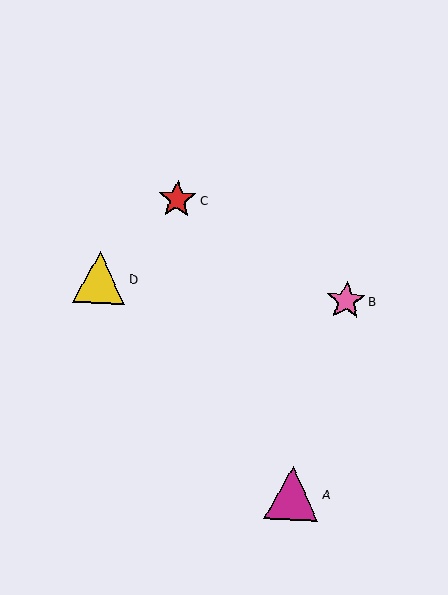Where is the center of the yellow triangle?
The center of the yellow triangle is at (100, 277).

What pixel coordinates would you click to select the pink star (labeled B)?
Click at (346, 301) to select the pink star B.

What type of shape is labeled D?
Shape D is a yellow triangle.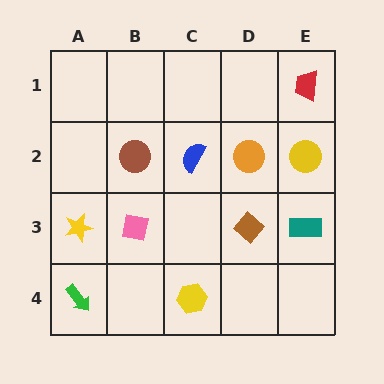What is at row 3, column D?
A brown diamond.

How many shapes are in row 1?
1 shape.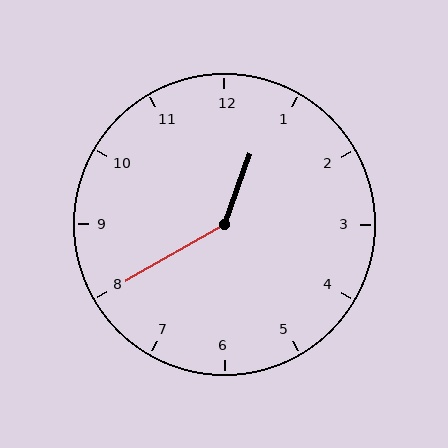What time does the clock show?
12:40.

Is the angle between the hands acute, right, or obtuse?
It is obtuse.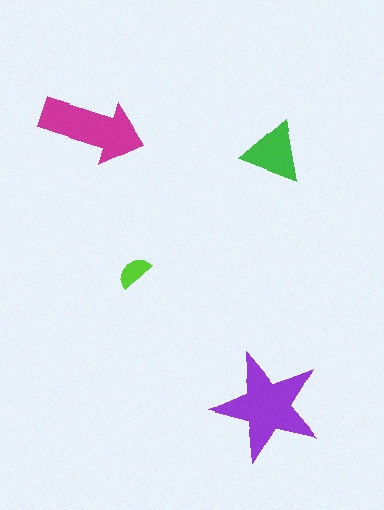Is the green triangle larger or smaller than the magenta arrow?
Smaller.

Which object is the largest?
The purple star.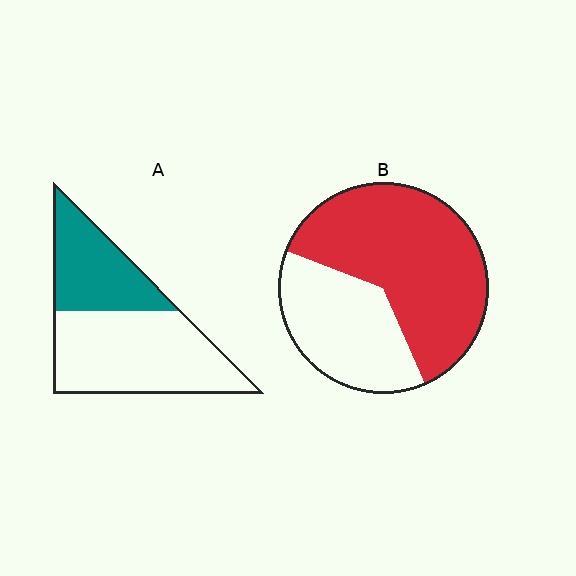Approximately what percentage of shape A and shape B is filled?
A is approximately 35% and B is approximately 65%.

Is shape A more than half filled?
No.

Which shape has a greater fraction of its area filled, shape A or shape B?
Shape B.